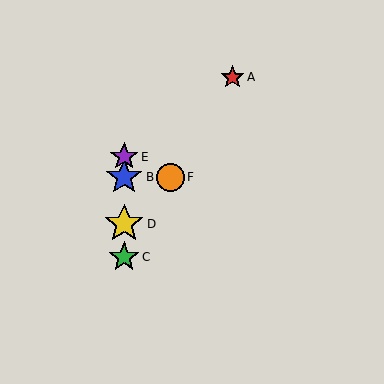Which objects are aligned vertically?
Objects B, C, D, E are aligned vertically.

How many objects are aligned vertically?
4 objects (B, C, D, E) are aligned vertically.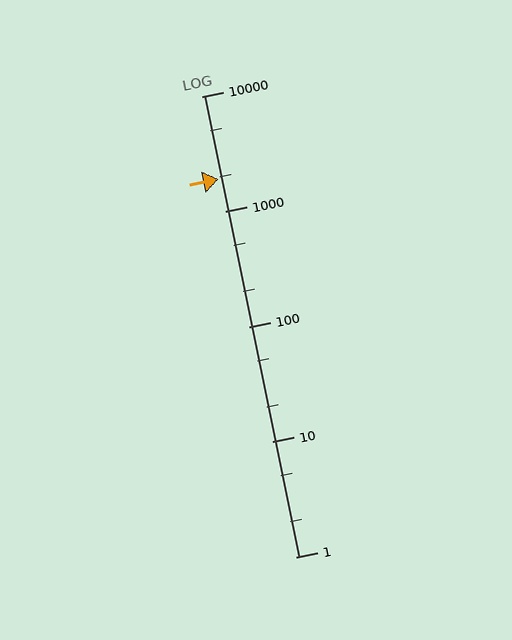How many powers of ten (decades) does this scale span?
The scale spans 4 decades, from 1 to 10000.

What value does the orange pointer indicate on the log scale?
The pointer indicates approximately 1900.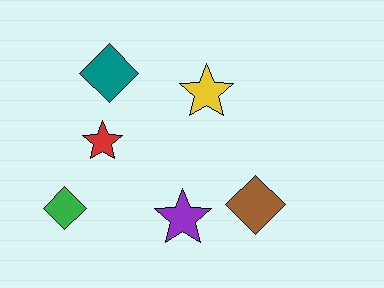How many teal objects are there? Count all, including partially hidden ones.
There is 1 teal object.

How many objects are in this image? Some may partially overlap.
There are 6 objects.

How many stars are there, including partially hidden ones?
There are 3 stars.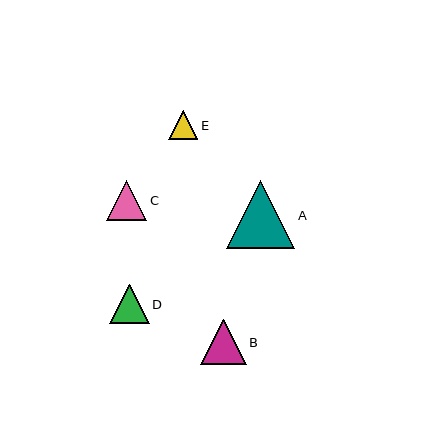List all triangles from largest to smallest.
From largest to smallest: A, B, C, D, E.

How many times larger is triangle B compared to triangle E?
Triangle B is approximately 1.6 times the size of triangle E.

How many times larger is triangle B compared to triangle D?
Triangle B is approximately 1.2 times the size of triangle D.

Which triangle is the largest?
Triangle A is the largest with a size of approximately 68 pixels.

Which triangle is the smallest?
Triangle E is the smallest with a size of approximately 29 pixels.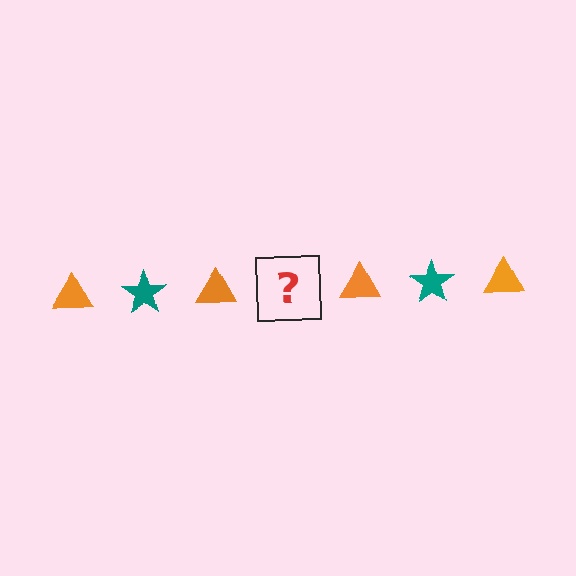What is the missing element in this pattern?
The missing element is a teal star.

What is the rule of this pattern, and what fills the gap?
The rule is that the pattern alternates between orange triangle and teal star. The gap should be filled with a teal star.